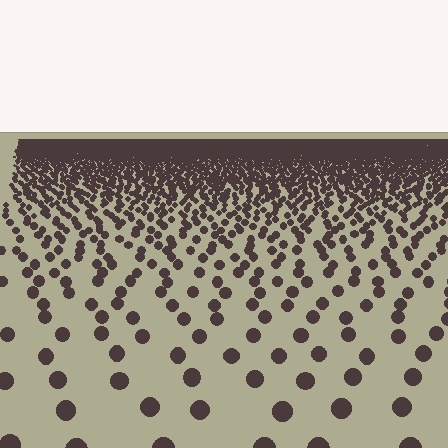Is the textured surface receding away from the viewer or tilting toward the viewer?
The surface is receding away from the viewer. Texture elements get smaller and denser toward the top.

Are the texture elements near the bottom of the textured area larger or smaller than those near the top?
Larger. Near the bottom, elements are closer to the viewer and appear at a bigger on-screen size.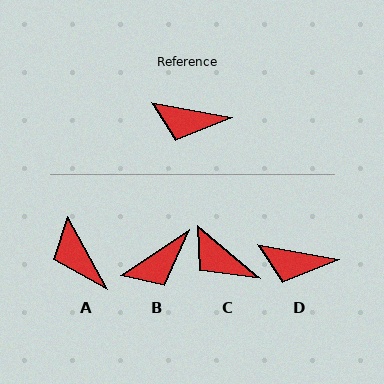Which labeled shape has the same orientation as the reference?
D.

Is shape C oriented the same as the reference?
No, it is off by about 30 degrees.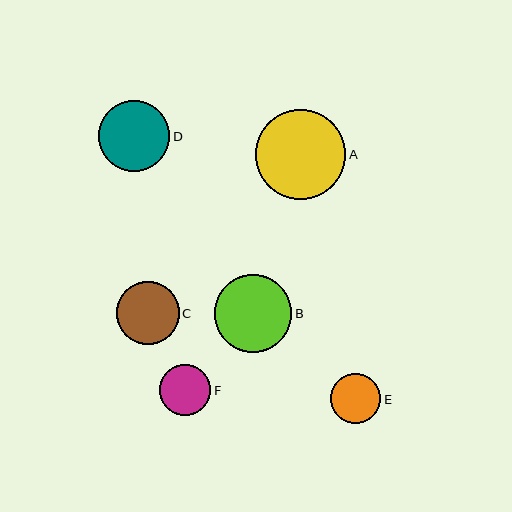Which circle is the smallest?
Circle E is the smallest with a size of approximately 50 pixels.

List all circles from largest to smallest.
From largest to smallest: A, B, D, C, F, E.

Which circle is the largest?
Circle A is the largest with a size of approximately 90 pixels.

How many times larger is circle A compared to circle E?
Circle A is approximately 1.8 times the size of circle E.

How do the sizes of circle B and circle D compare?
Circle B and circle D are approximately the same size.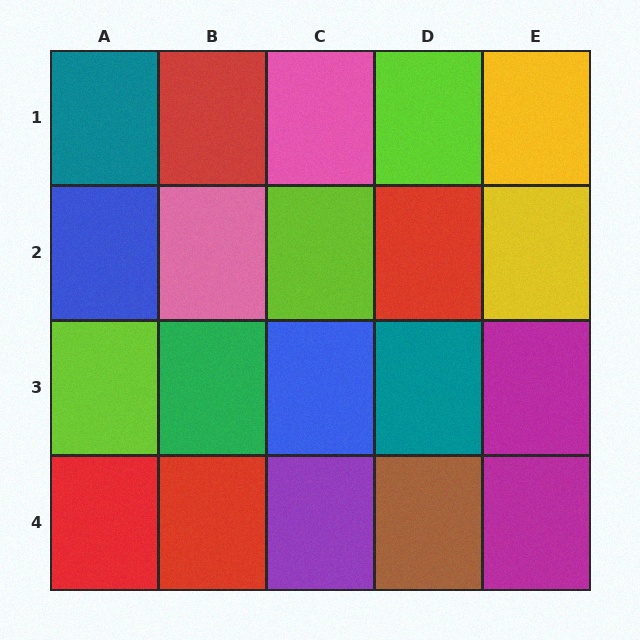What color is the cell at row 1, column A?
Teal.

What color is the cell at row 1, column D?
Lime.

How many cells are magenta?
2 cells are magenta.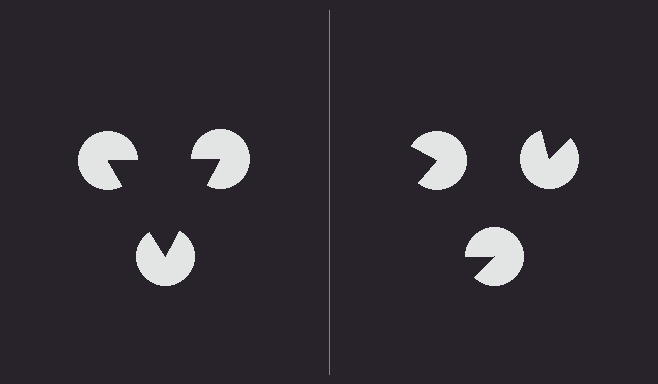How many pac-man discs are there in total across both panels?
6 — 3 on each side.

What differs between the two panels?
The pac-man discs are positioned identically on both sides; only the wedge orientations differ. On the left they align to a triangle; on the right they are misaligned.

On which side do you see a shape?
An illusory triangle appears on the left side. On the right side the wedge cuts are rotated, so no coherent shape forms.